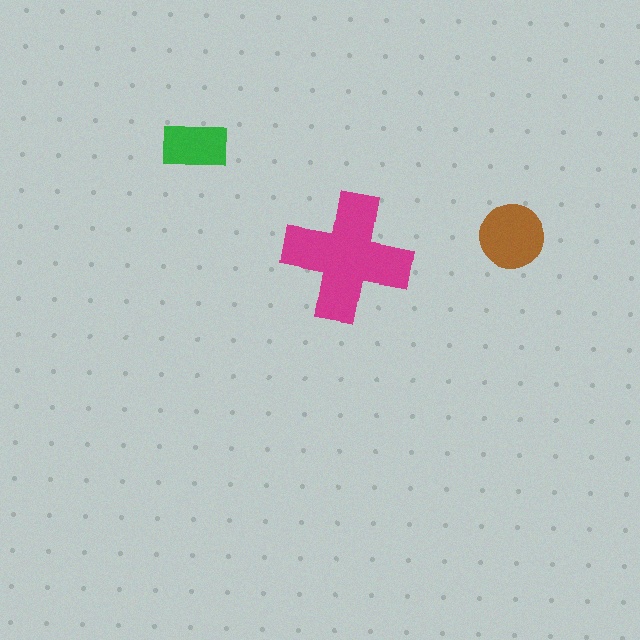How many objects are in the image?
There are 3 objects in the image.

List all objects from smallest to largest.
The green rectangle, the brown circle, the magenta cross.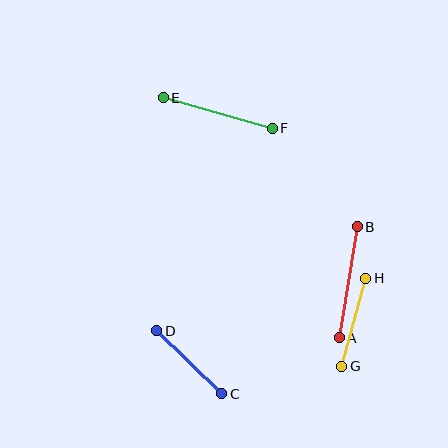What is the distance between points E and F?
The distance is approximately 113 pixels.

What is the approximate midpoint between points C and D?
The midpoint is at approximately (189, 362) pixels.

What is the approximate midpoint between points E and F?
The midpoint is at approximately (218, 113) pixels.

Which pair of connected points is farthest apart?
Points E and F are farthest apart.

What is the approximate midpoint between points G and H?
The midpoint is at approximately (354, 322) pixels.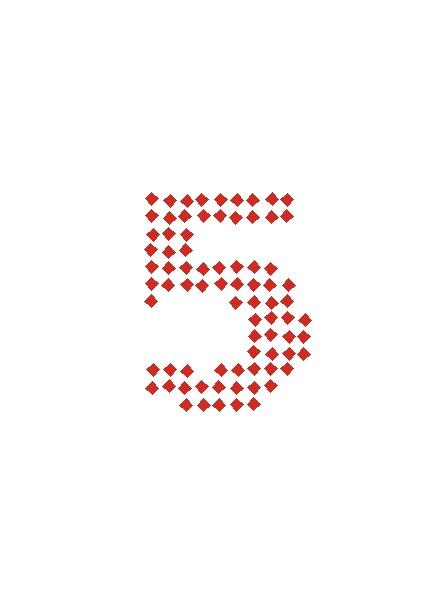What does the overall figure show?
The overall figure shows the digit 5.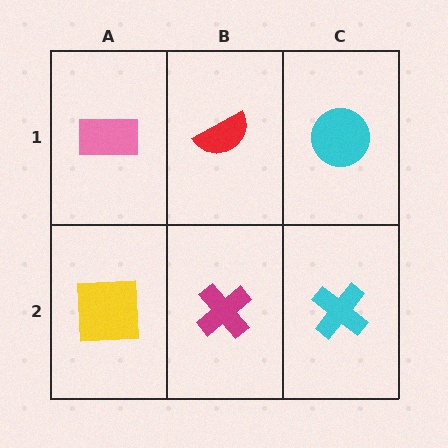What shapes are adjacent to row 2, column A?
A pink rectangle (row 1, column A), a magenta cross (row 2, column B).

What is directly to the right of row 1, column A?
A red semicircle.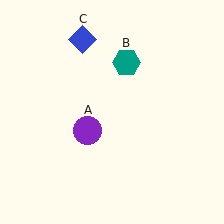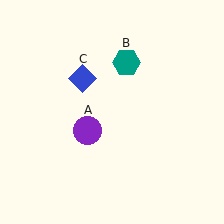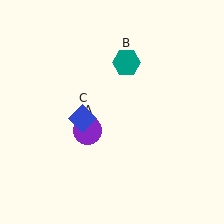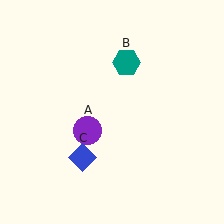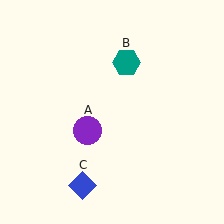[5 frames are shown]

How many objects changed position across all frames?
1 object changed position: blue diamond (object C).